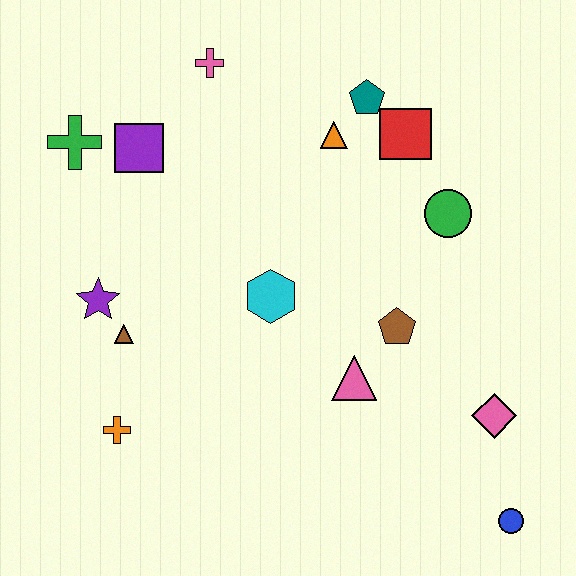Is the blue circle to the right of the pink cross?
Yes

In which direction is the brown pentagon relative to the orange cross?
The brown pentagon is to the right of the orange cross.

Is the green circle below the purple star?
No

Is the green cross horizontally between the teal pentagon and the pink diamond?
No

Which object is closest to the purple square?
The green cross is closest to the purple square.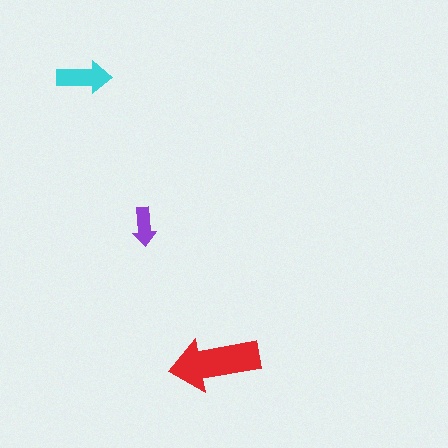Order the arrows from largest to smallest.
the red one, the cyan one, the purple one.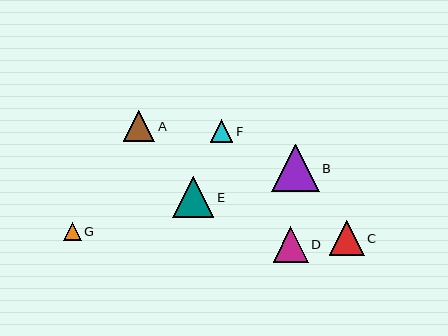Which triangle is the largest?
Triangle B is the largest with a size of approximately 47 pixels.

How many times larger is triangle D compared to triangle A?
Triangle D is approximately 1.1 times the size of triangle A.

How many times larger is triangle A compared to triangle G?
Triangle A is approximately 1.8 times the size of triangle G.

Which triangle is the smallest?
Triangle G is the smallest with a size of approximately 18 pixels.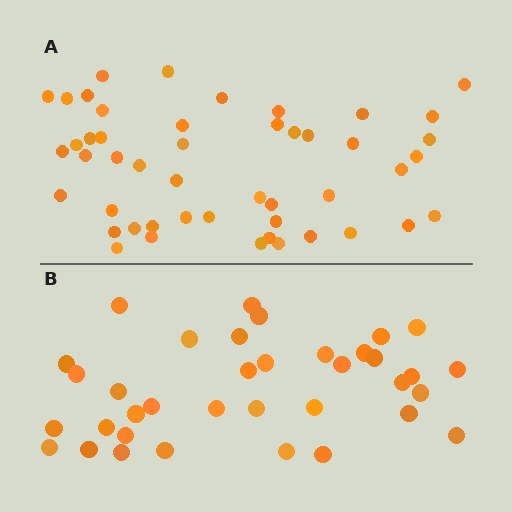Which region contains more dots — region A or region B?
Region A (the top region) has more dots.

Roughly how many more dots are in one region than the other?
Region A has roughly 12 or so more dots than region B.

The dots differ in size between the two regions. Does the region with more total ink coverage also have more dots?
No. Region B has more total ink coverage because its dots are larger, but region A actually contains more individual dots. Total area can be misleading — the number of items is what matters here.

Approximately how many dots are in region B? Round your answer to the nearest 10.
About 40 dots. (The exact count is 36, which rounds to 40.)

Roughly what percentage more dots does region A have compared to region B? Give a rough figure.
About 35% more.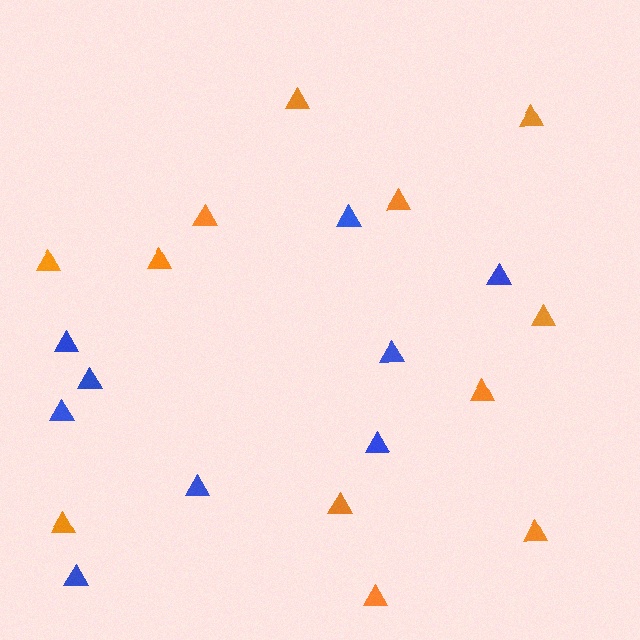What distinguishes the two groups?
There are 2 groups: one group of orange triangles (12) and one group of blue triangles (9).